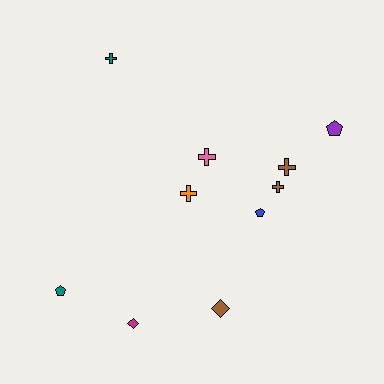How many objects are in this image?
There are 10 objects.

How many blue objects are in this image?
There is 1 blue object.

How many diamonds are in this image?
There are 2 diamonds.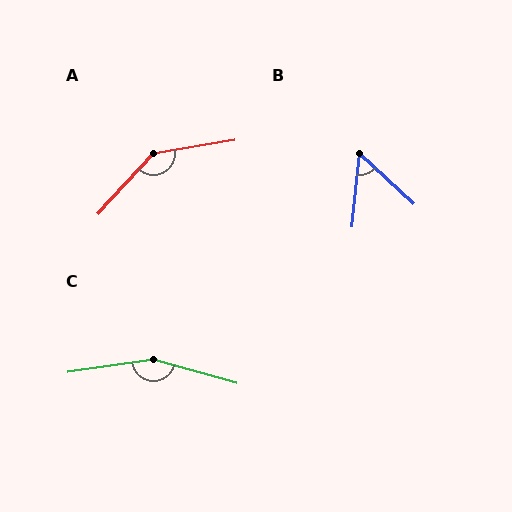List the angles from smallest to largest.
B (53°), A (142°), C (156°).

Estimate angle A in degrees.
Approximately 142 degrees.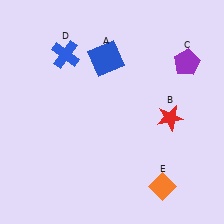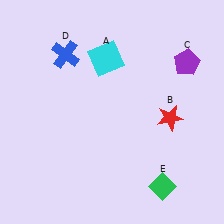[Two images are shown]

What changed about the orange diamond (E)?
In Image 1, E is orange. In Image 2, it changed to green.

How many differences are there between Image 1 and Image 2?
There are 2 differences between the two images.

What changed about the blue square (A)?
In Image 1, A is blue. In Image 2, it changed to cyan.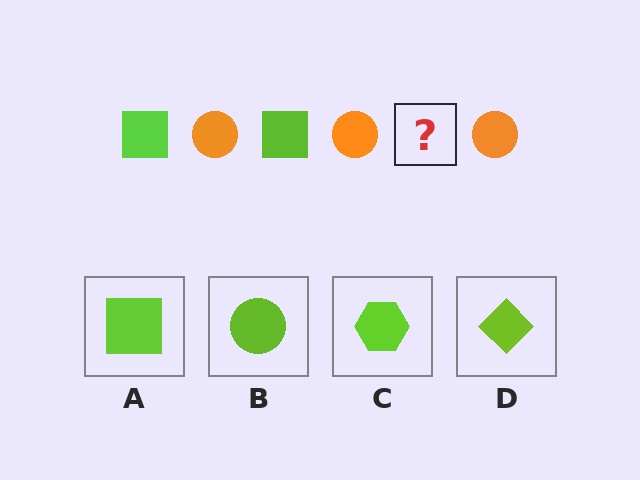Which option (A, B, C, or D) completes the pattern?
A.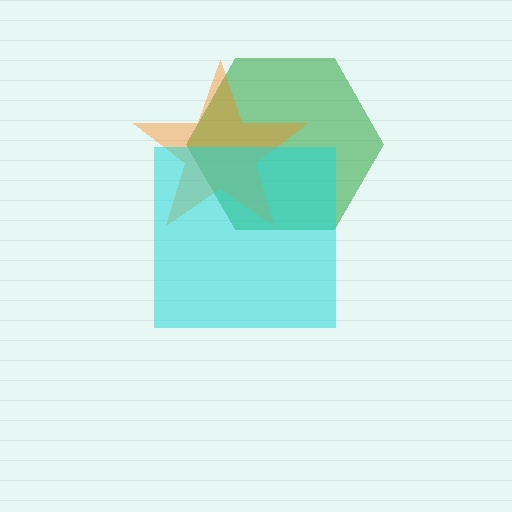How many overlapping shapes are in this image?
There are 3 overlapping shapes in the image.